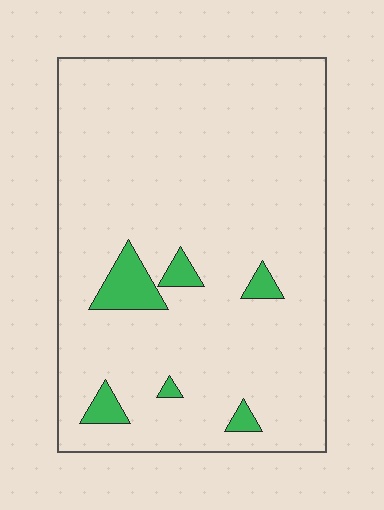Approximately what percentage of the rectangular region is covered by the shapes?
Approximately 5%.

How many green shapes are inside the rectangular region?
6.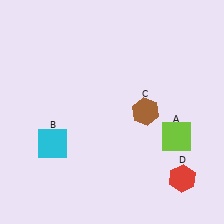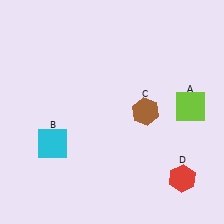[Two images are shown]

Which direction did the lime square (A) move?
The lime square (A) moved up.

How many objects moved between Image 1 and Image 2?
1 object moved between the two images.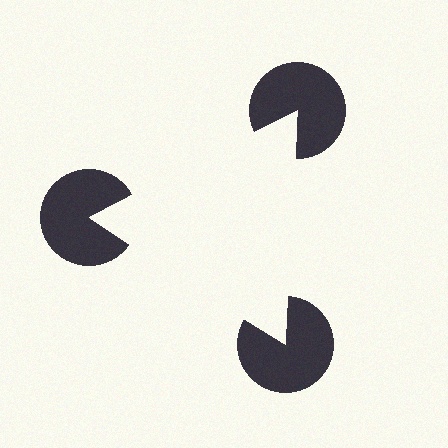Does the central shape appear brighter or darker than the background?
It typically appears slightly brighter than the background, even though no actual brightness change is drawn.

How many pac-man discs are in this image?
There are 3 — one at each vertex of the illusory triangle.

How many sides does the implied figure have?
3 sides.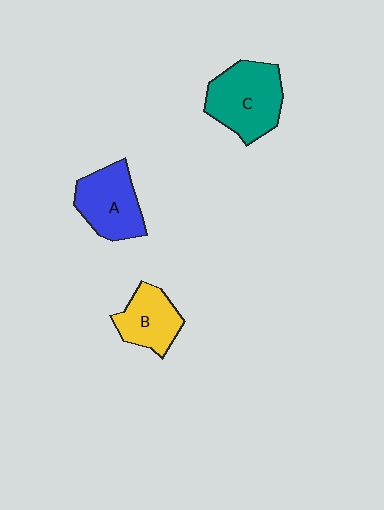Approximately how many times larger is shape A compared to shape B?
Approximately 1.2 times.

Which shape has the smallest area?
Shape B (yellow).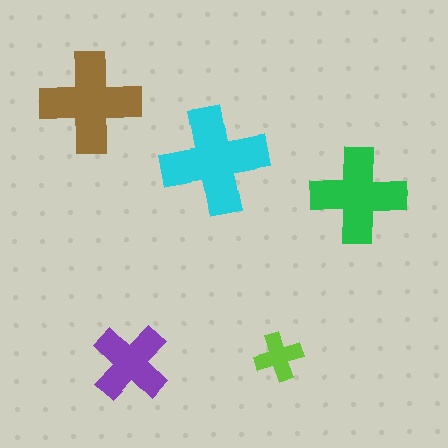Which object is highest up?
The brown cross is topmost.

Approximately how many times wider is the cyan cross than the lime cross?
About 2 times wider.